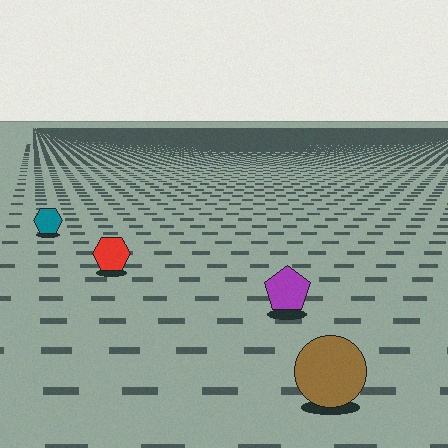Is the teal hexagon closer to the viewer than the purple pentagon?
No. The purple pentagon is closer — you can tell from the texture gradient: the ground texture is coarser near it.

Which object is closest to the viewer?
The brown circle is closest. The texture marks near it are larger and more spread out.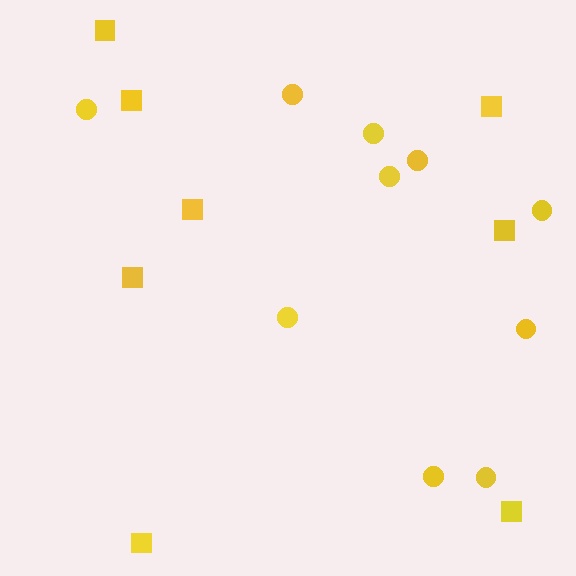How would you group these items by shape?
There are 2 groups: one group of squares (8) and one group of circles (10).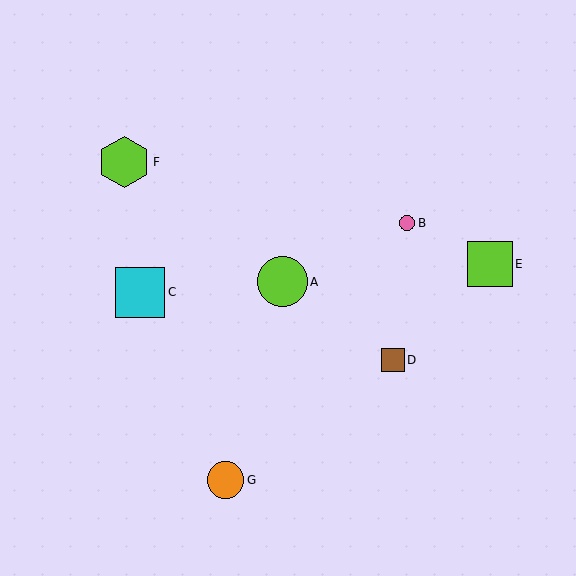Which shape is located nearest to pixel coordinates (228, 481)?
The orange circle (labeled G) at (226, 480) is nearest to that location.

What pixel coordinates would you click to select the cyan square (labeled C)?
Click at (140, 292) to select the cyan square C.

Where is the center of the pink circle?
The center of the pink circle is at (407, 223).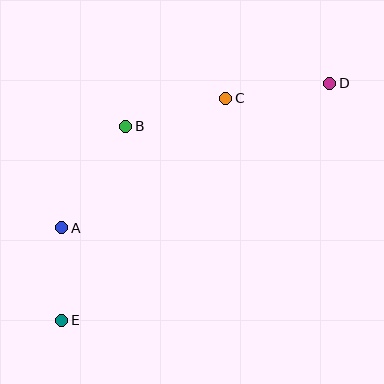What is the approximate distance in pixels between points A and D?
The distance between A and D is approximately 304 pixels.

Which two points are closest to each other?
Points A and E are closest to each other.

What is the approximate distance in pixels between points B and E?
The distance between B and E is approximately 204 pixels.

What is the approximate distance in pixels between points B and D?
The distance between B and D is approximately 208 pixels.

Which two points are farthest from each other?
Points D and E are farthest from each other.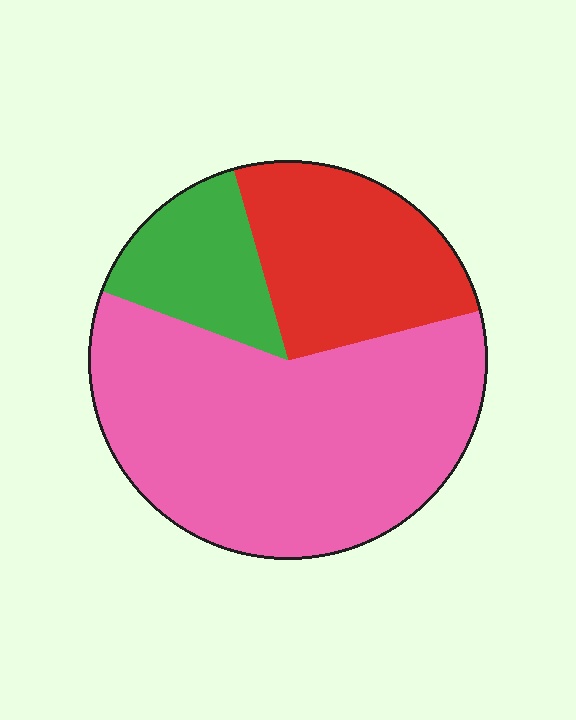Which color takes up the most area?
Pink, at roughly 60%.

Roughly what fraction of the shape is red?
Red takes up about one quarter (1/4) of the shape.